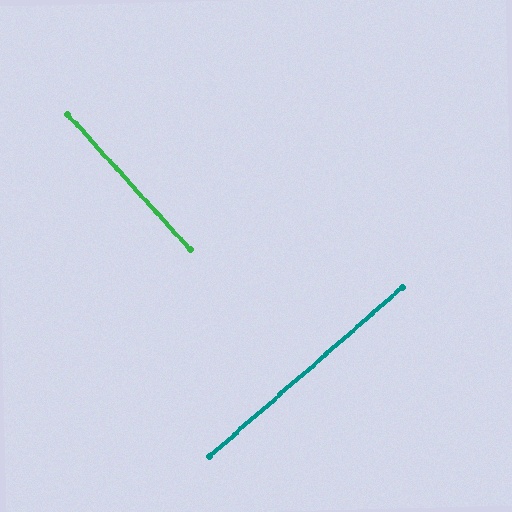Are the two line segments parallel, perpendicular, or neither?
Perpendicular — they meet at approximately 89°.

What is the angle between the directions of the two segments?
Approximately 89 degrees.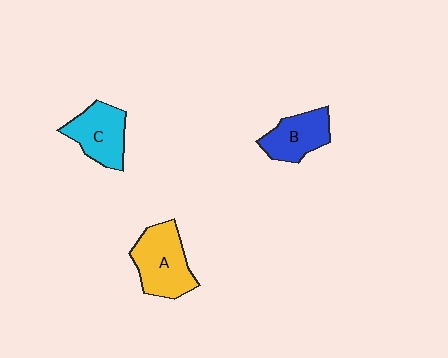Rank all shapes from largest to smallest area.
From largest to smallest: A (yellow), C (cyan), B (blue).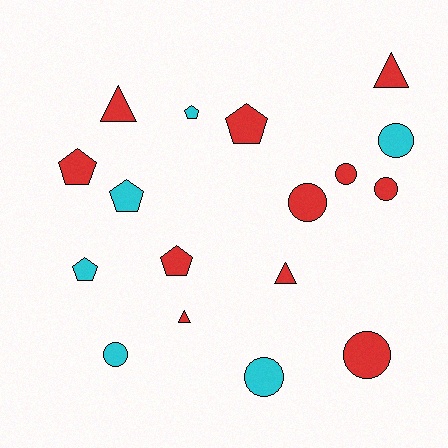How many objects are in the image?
There are 17 objects.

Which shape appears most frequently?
Circle, with 7 objects.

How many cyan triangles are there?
There are no cyan triangles.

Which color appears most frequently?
Red, with 11 objects.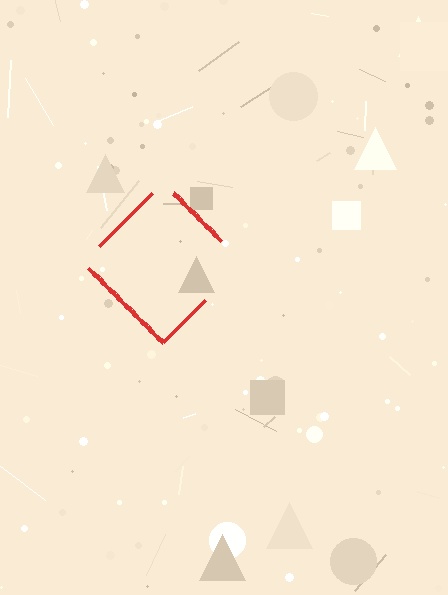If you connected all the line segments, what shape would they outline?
They would outline a diamond.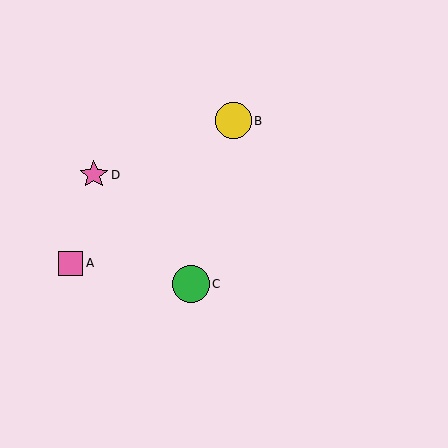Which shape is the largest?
The green circle (labeled C) is the largest.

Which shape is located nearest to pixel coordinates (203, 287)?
The green circle (labeled C) at (191, 284) is nearest to that location.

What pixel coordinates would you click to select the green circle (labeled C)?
Click at (191, 284) to select the green circle C.